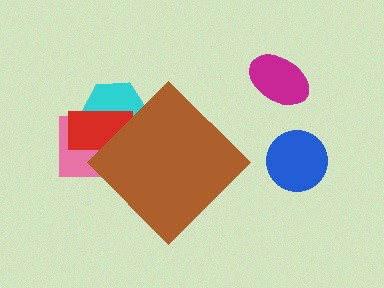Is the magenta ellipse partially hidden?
No, the magenta ellipse is fully visible.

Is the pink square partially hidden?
Yes, the pink square is partially hidden behind the brown diamond.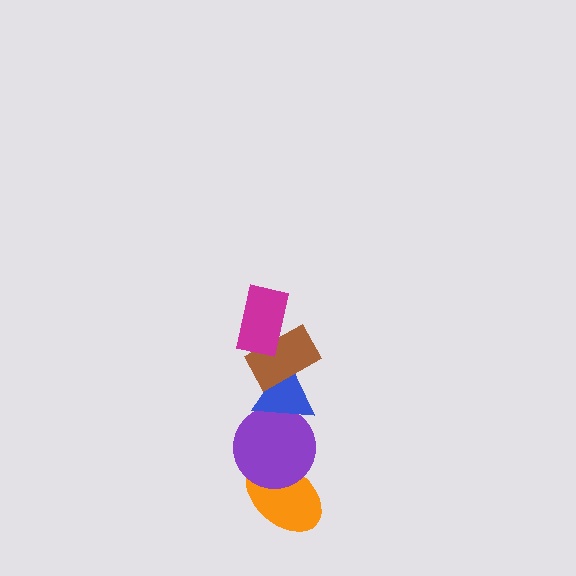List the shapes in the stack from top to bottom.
From top to bottom: the magenta rectangle, the brown rectangle, the blue triangle, the purple circle, the orange ellipse.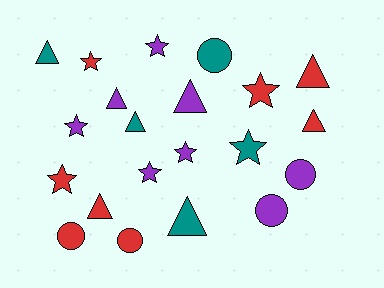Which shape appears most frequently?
Triangle, with 8 objects.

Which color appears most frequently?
Purple, with 8 objects.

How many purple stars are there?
There are 4 purple stars.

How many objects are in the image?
There are 21 objects.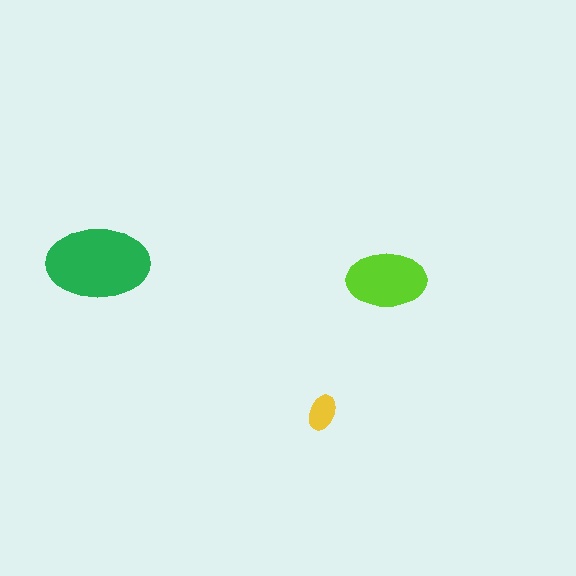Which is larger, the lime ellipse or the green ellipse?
The green one.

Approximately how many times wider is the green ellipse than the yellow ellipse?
About 3 times wider.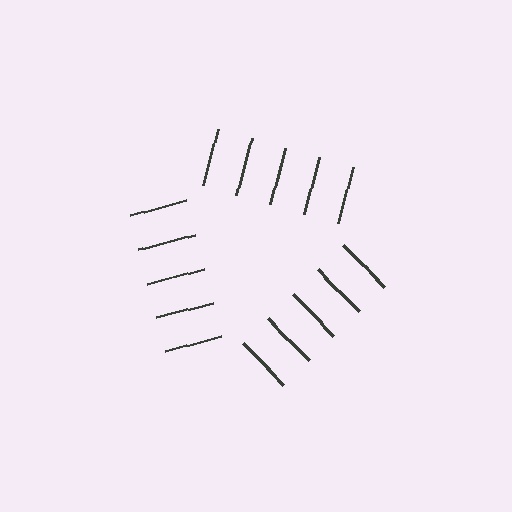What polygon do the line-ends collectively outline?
An illusory triangle — the line segments terminate on its edges but no continuous stroke is drawn.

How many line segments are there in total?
15 — 5 along each of the 3 edges.